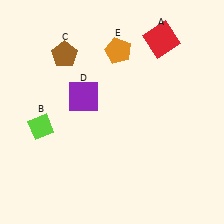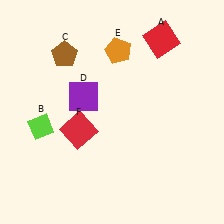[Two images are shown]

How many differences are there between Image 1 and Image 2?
There is 1 difference between the two images.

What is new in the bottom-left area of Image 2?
A red square (F) was added in the bottom-left area of Image 2.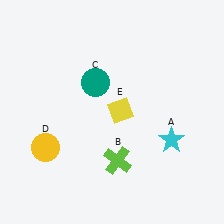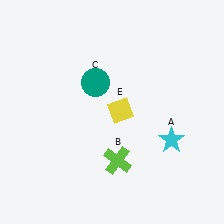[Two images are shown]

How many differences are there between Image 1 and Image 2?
There is 1 difference between the two images.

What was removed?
The yellow circle (D) was removed in Image 2.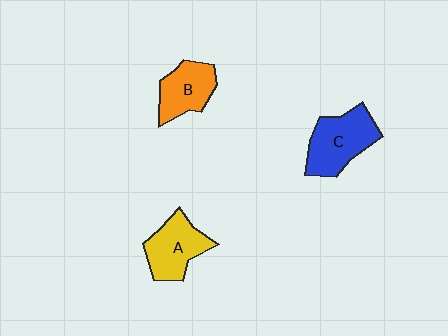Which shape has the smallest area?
Shape B (orange).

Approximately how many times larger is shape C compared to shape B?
Approximately 1.3 times.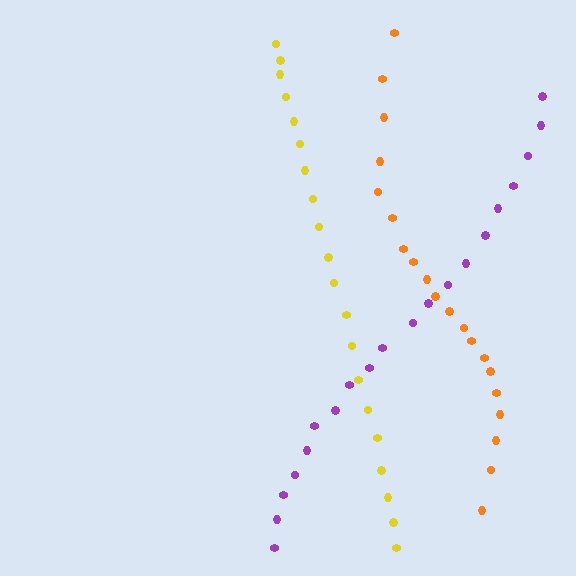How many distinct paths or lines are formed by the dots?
There are 3 distinct paths.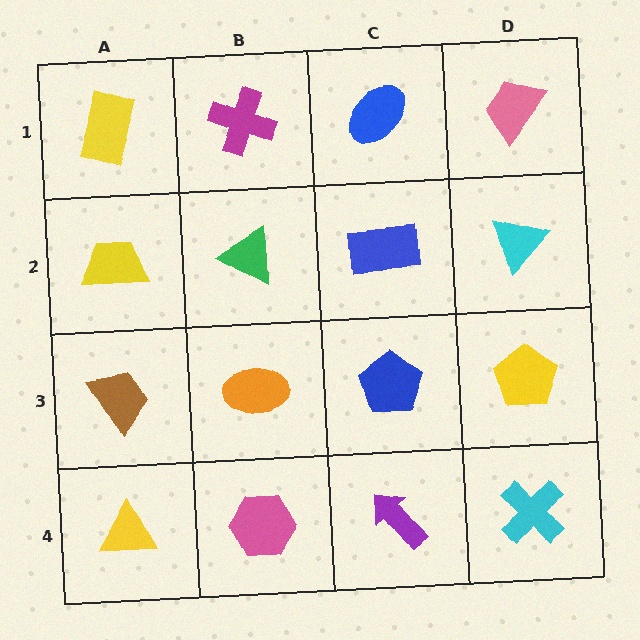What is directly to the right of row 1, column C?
A pink trapezoid.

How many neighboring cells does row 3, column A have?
3.